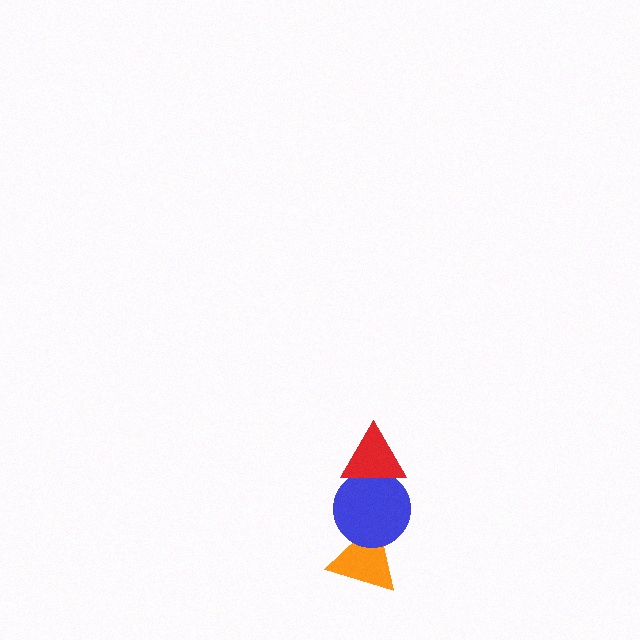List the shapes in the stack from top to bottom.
From top to bottom: the red triangle, the blue circle, the orange triangle.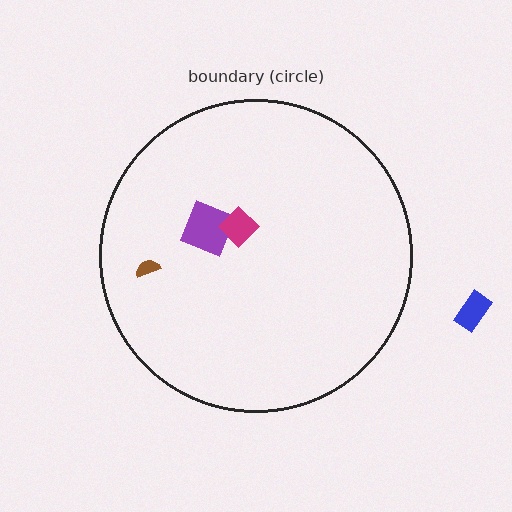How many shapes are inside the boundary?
3 inside, 1 outside.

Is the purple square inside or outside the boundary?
Inside.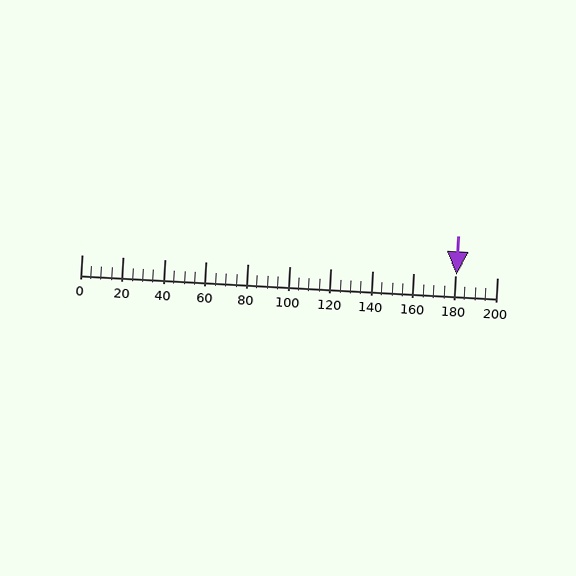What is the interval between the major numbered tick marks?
The major tick marks are spaced 20 units apart.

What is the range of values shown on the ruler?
The ruler shows values from 0 to 200.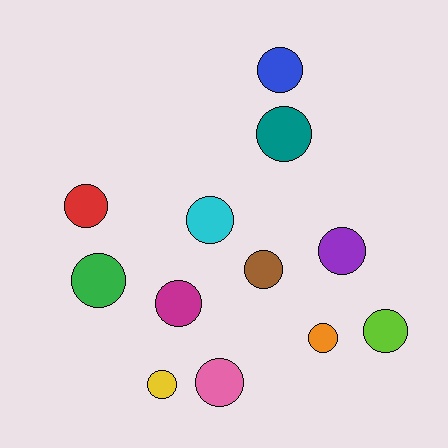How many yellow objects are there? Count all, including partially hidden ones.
There is 1 yellow object.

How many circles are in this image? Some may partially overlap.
There are 12 circles.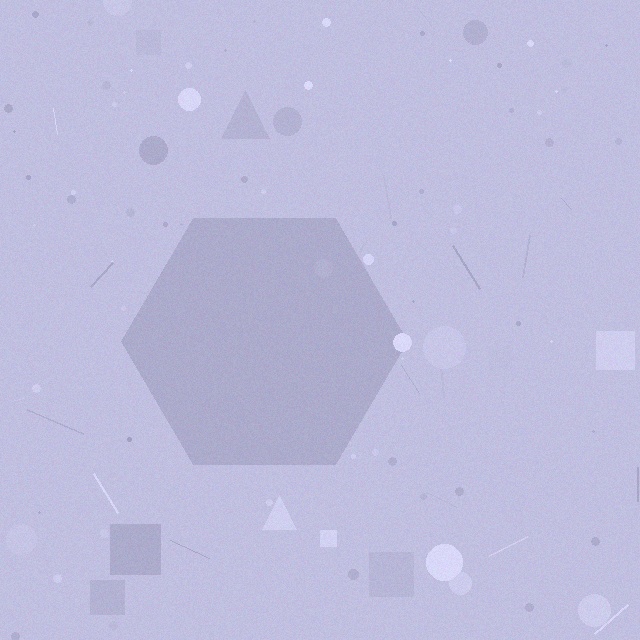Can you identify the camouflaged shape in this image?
The camouflaged shape is a hexagon.